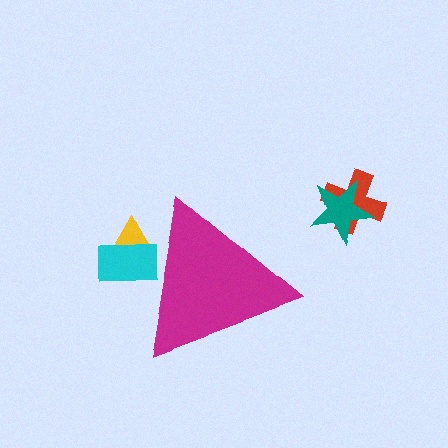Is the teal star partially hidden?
No, the teal star is fully visible.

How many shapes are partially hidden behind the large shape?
2 shapes are partially hidden.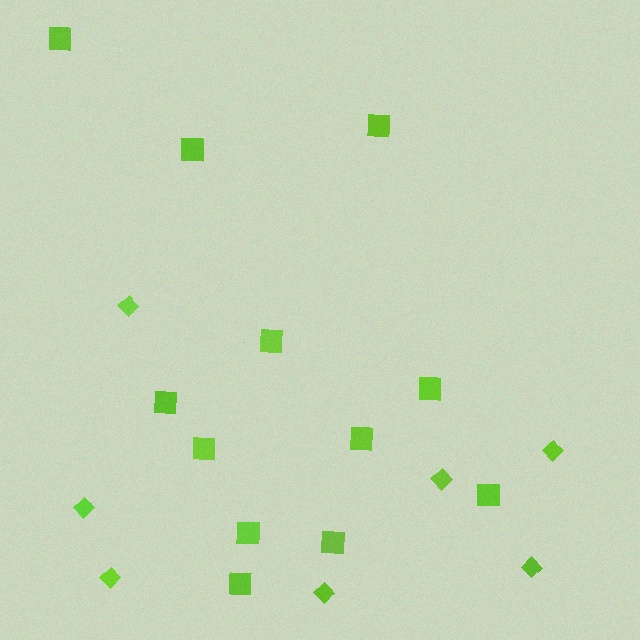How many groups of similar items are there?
There are 2 groups: one group of diamonds (7) and one group of squares (12).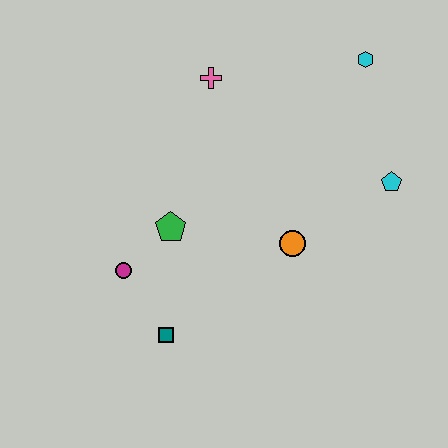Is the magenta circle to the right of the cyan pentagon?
No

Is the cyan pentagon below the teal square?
No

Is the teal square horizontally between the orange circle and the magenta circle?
Yes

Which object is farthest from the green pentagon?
The cyan hexagon is farthest from the green pentagon.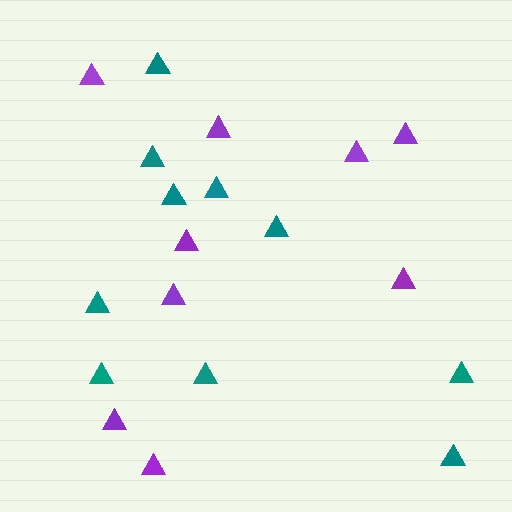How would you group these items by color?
There are 2 groups: one group of teal triangles (10) and one group of purple triangles (9).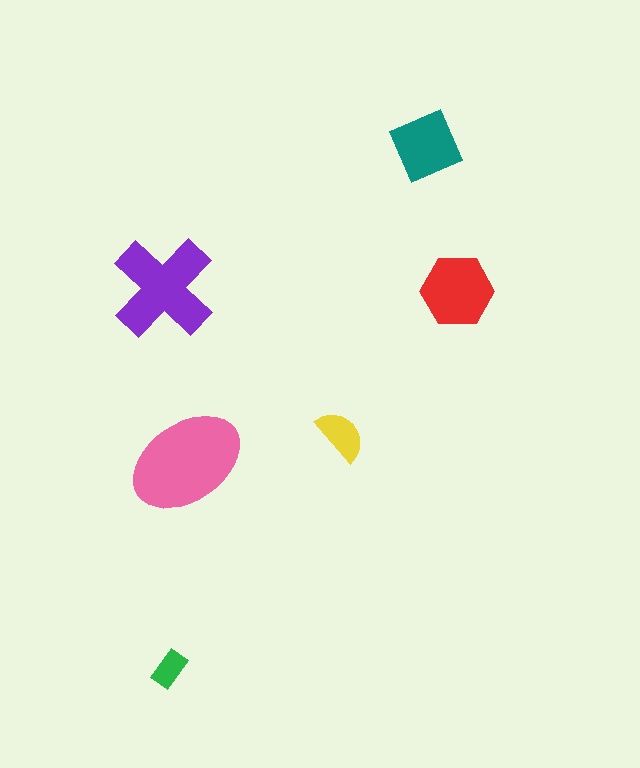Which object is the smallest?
The green rectangle.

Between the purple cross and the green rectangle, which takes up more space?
The purple cross.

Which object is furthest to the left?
The purple cross is leftmost.